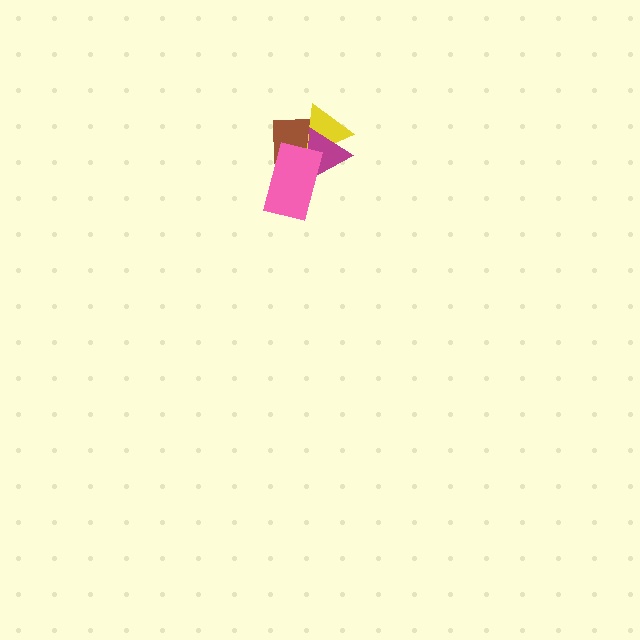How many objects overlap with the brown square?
3 objects overlap with the brown square.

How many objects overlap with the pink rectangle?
3 objects overlap with the pink rectangle.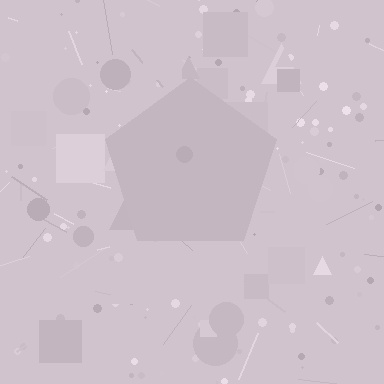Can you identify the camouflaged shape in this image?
The camouflaged shape is a pentagon.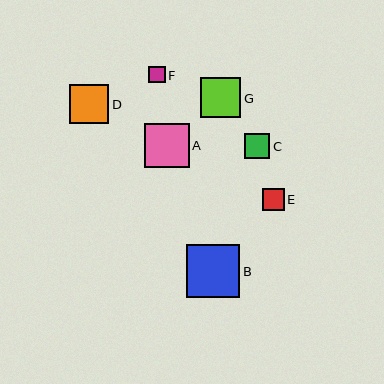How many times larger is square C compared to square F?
Square C is approximately 1.6 times the size of square F.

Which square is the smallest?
Square F is the smallest with a size of approximately 16 pixels.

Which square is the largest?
Square B is the largest with a size of approximately 53 pixels.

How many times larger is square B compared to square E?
Square B is approximately 2.4 times the size of square E.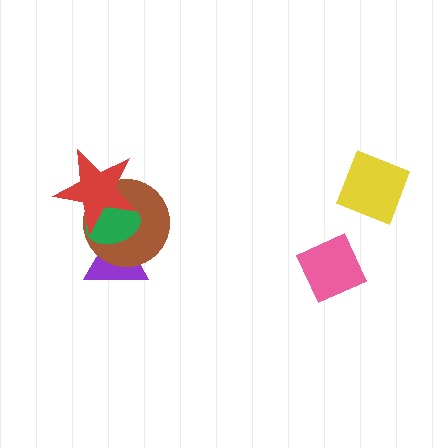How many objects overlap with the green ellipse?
3 objects overlap with the green ellipse.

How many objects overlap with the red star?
3 objects overlap with the red star.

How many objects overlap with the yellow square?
0 objects overlap with the yellow square.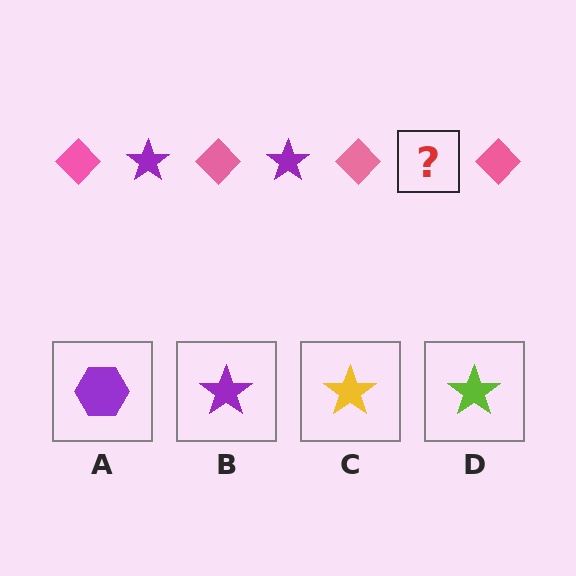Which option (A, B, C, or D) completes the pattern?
B.